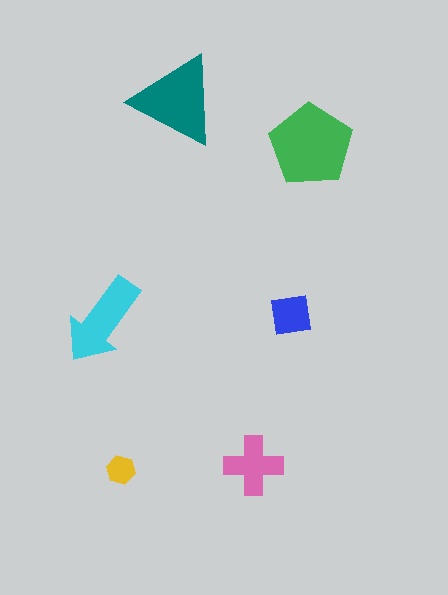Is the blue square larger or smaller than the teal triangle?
Smaller.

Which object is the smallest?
The yellow hexagon.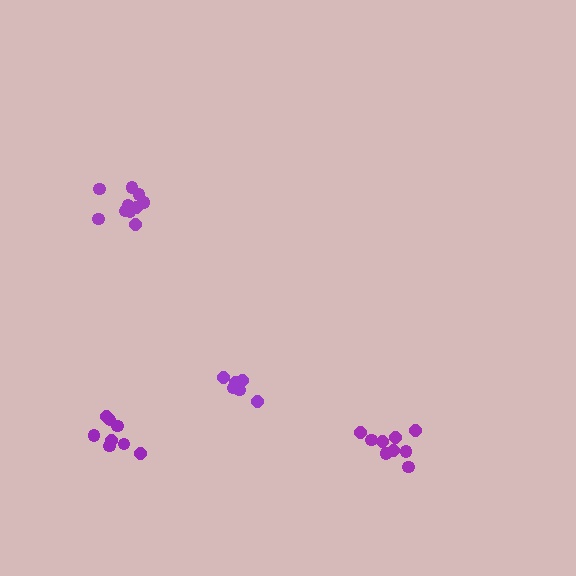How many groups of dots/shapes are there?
There are 4 groups.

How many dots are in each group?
Group 1: 9 dots, Group 2: 8 dots, Group 3: 6 dots, Group 4: 10 dots (33 total).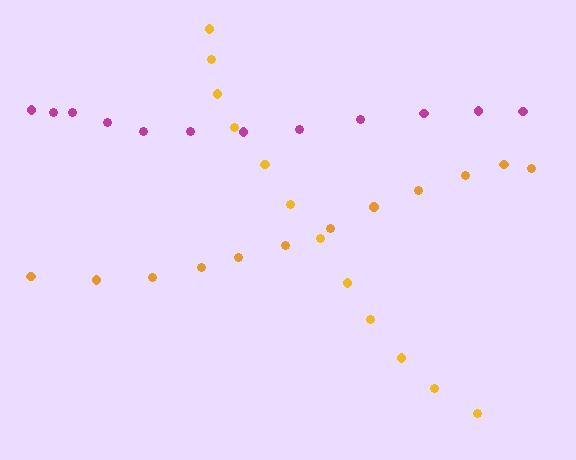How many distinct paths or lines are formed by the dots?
There are 3 distinct paths.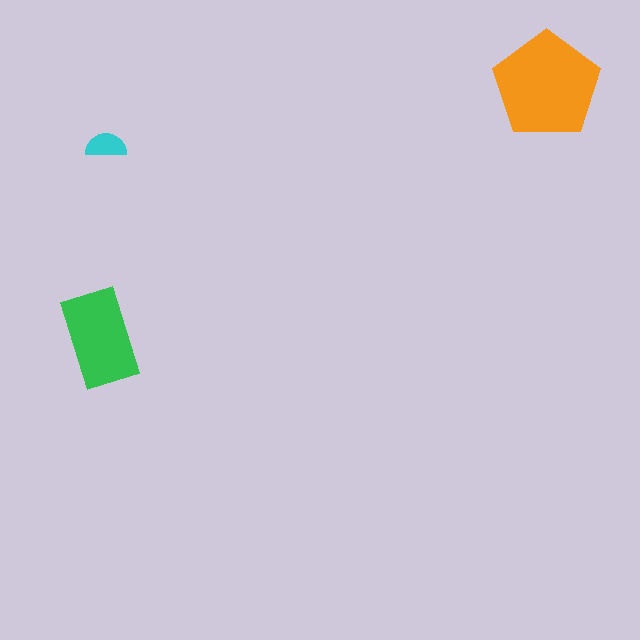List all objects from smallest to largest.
The cyan semicircle, the green rectangle, the orange pentagon.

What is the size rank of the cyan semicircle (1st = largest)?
3rd.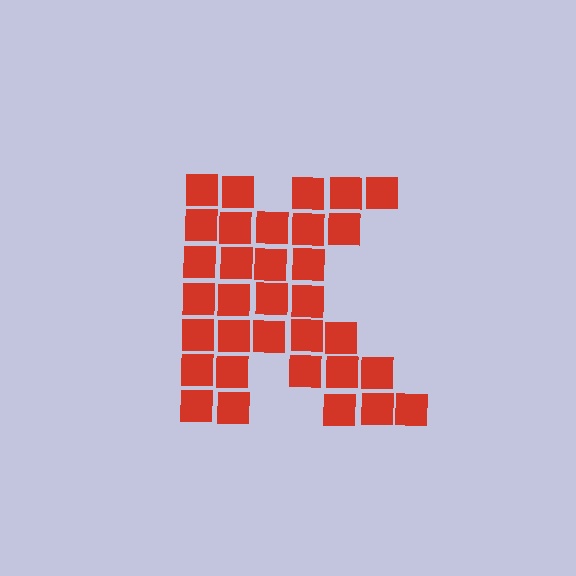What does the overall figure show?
The overall figure shows the letter K.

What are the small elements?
The small elements are squares.